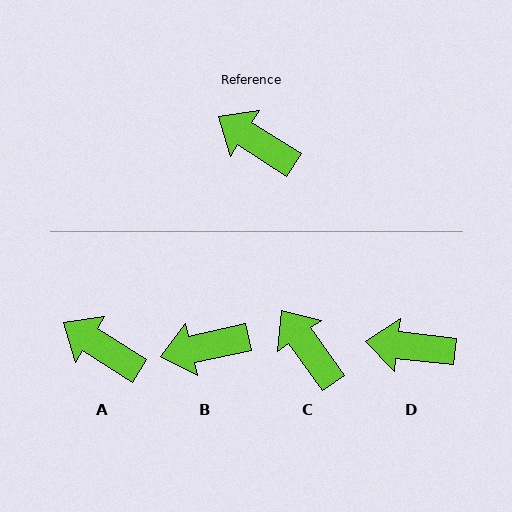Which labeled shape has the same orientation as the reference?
A.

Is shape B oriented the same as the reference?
No, it is off by about 45 degrees.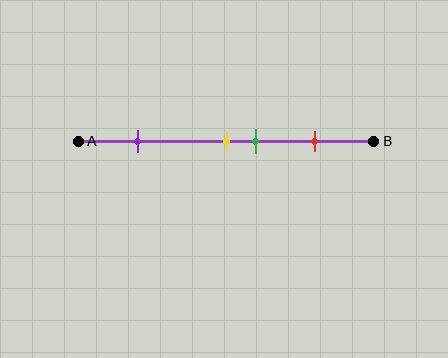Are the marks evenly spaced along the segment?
No, the marks are not evenly spaced.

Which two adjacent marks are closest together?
The yellow and green marks are the closest adjacent pair.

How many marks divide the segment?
There are 4 marks dividing the segment.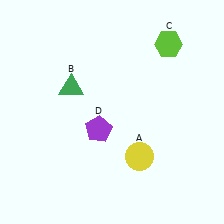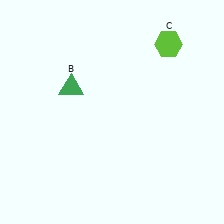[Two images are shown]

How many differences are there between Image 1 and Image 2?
There are 2 differences between the two images.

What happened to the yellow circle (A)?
The yellow circle (A) was removed in Image 2. It was in the bottom-right area of Image 1.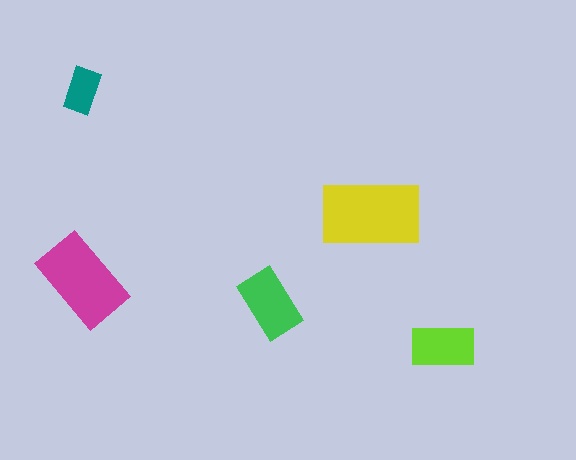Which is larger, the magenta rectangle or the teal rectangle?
The magenta one.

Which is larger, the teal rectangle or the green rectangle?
The green one.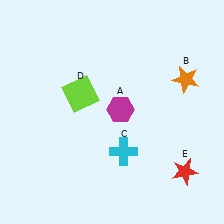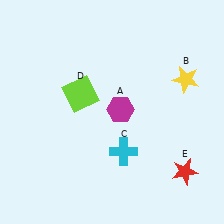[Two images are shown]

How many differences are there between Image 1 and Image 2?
There is 1 difference between the two images.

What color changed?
The star (B) changed from orange in Image 1 to yellow in Image 2.